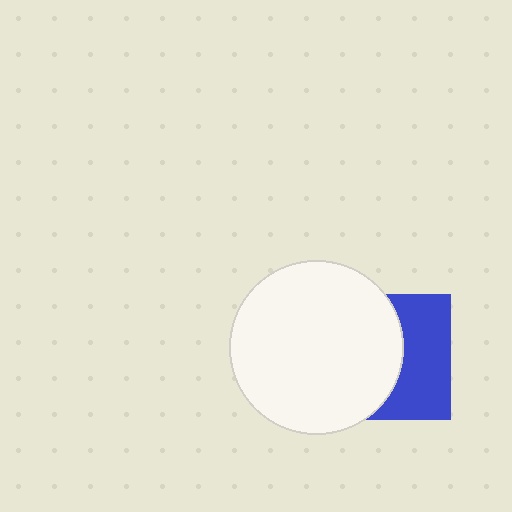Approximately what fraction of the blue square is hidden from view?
Roughly 55% of the blue square is hidden behind the white circle.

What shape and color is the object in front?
The object in front is a white circle.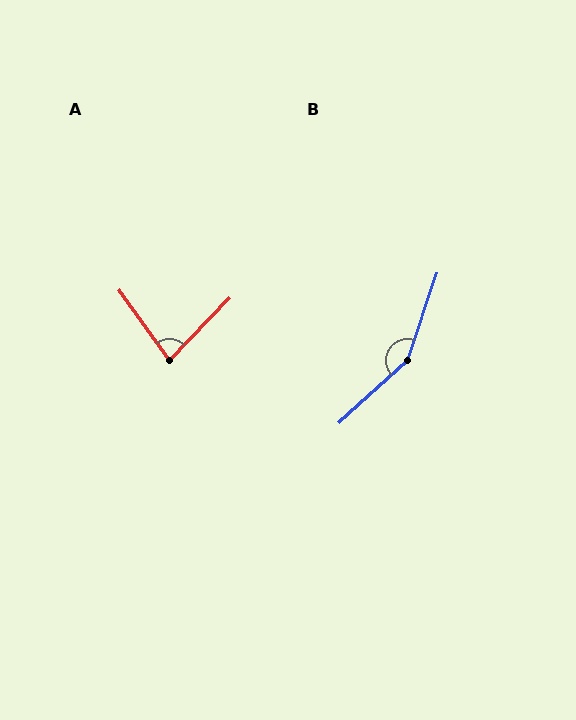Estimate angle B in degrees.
Approximately 151 degrees.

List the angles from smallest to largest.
A (80°), B (151°).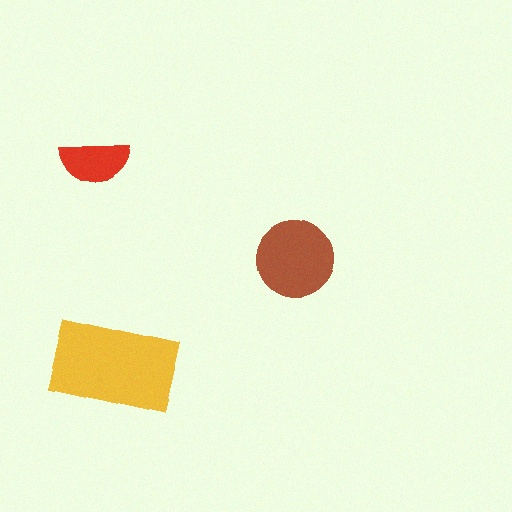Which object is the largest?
The yellow rectangle.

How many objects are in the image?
There are 3 objects in the image.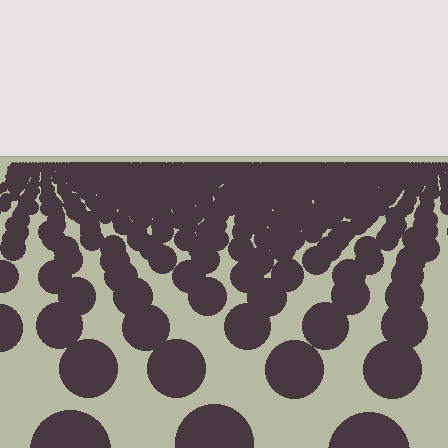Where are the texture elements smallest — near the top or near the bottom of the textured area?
Near the top.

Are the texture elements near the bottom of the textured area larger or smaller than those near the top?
Larger. Near the bottom, elements are closer to the viewer and appear at a bigger on-screen size.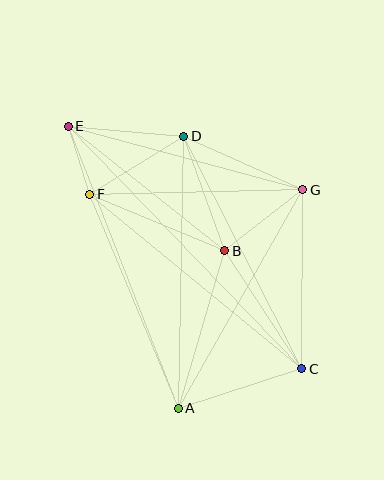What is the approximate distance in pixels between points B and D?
The distance between B and D is approximately 121 pixels.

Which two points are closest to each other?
Points E and F are closest to each other.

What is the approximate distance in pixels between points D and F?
The distance between D and F is approximately 110 pixels.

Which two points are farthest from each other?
Points C and E are farthest from each other.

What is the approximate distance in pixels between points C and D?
The distance between C and D is approximately 261 pixels.